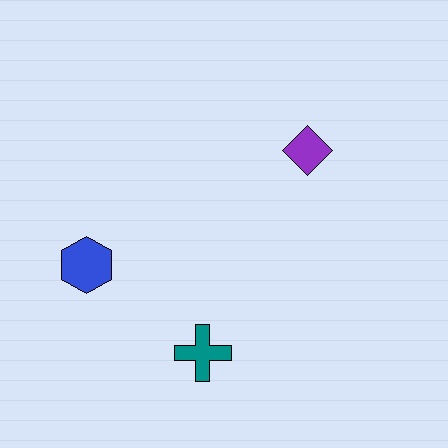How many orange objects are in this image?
There are no orange objects.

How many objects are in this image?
There are 3 objects.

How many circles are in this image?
There are no circles.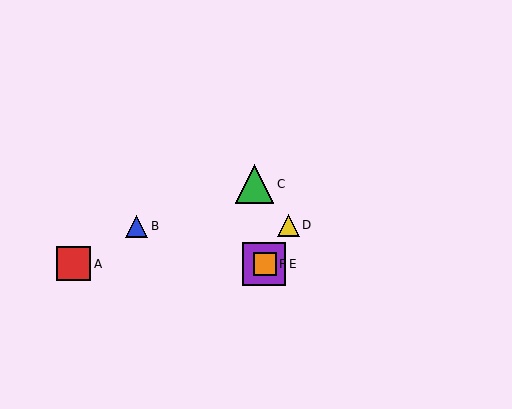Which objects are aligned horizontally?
Objects A, E, F are aligned horizontally.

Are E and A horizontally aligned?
Yes, both are at y≈264.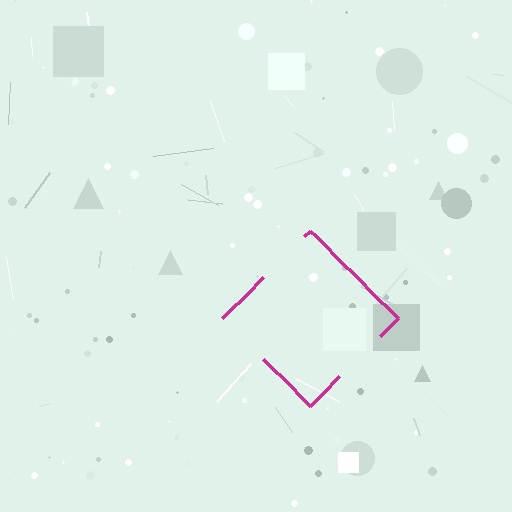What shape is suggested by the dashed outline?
The dashed outline suggests a diamond.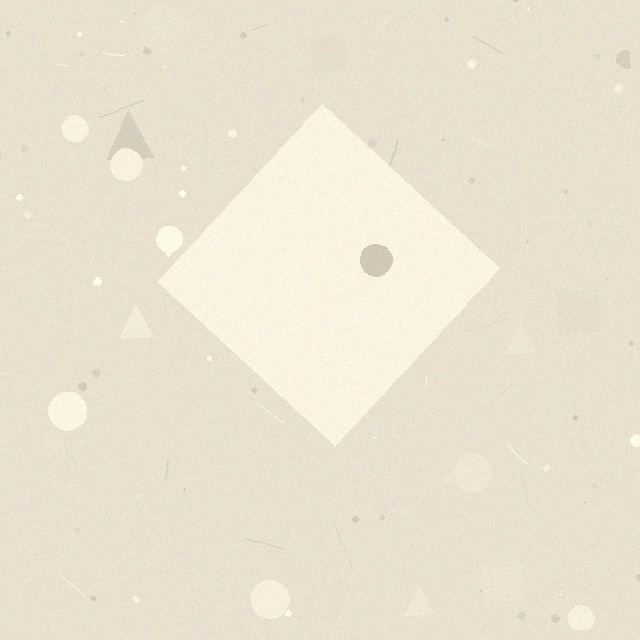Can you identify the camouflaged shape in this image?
The camouflaged shape is a diamond.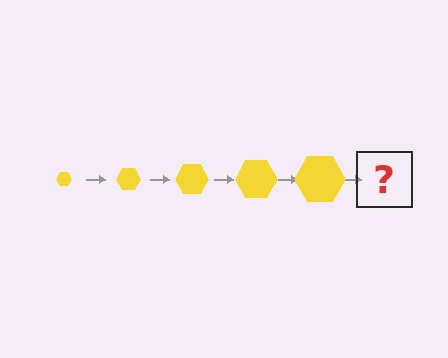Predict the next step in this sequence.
The next step is a yellow hexagon, larger than the previous one.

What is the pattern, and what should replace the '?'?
The pattern is that the hexagon gets progressively larger each step. The '?' should be a yellow hexagon, larger than the previous one.